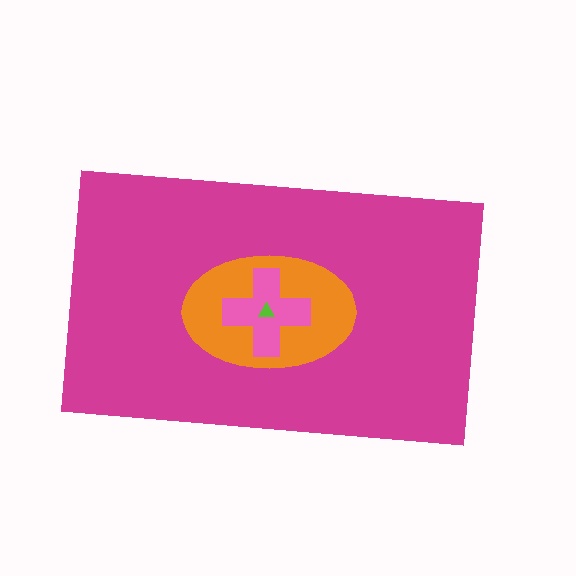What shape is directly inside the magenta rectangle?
The orange ellipse.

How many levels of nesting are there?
4.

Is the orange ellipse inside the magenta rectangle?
Yes.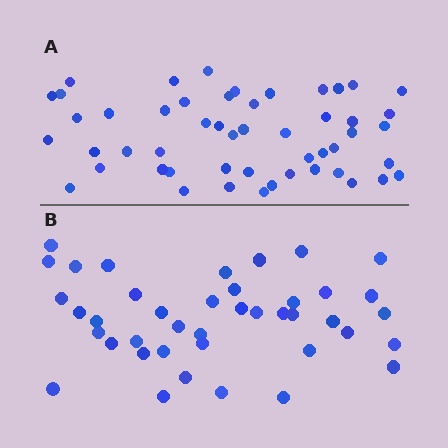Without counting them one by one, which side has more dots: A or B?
Region A (the top region) has more dots.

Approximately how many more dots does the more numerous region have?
Region A has roughly 10 or so more dots than region B.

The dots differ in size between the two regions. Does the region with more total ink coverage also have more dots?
No. Region B has more total ink coverage because its dots are larger, but region A actually contains more individual dots. Total area can be misleading — the number of items is what matters here.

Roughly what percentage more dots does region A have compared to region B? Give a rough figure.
About 25% more.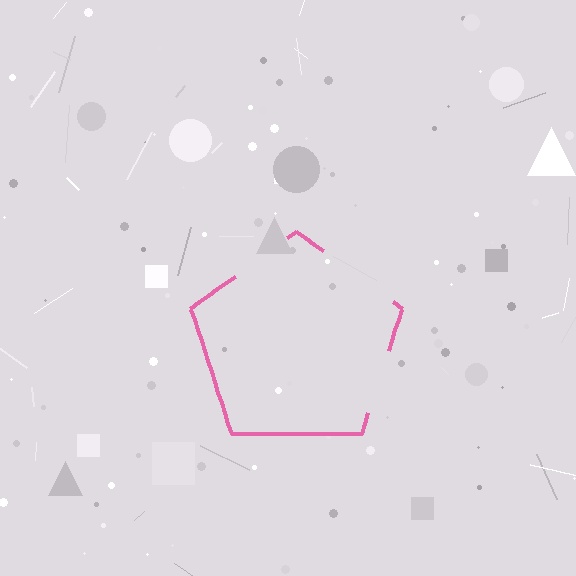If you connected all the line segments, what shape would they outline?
They would outline a pentagon.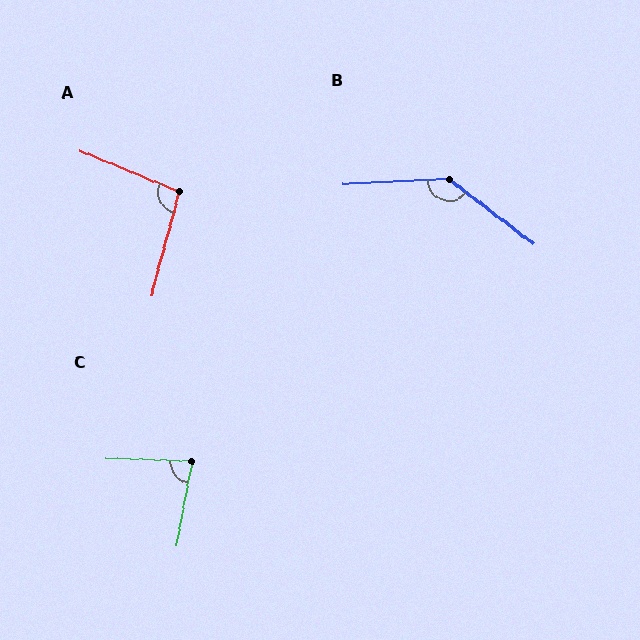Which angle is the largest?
B, at approximately 140 degrees.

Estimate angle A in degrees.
Approximately 98 degrees.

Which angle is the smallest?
C, at approximately 81 degrees.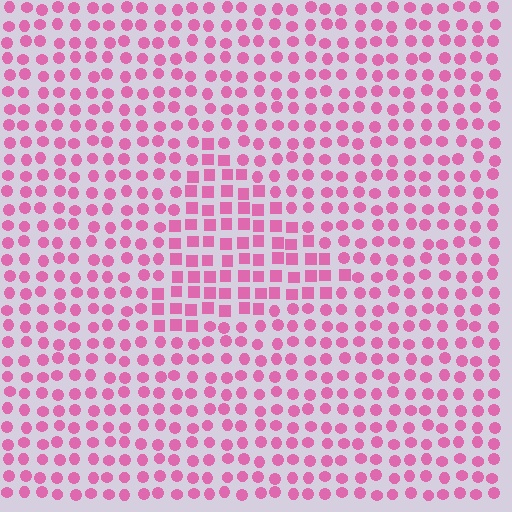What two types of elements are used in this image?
The image uses squares inside the triangle region and circles outside it.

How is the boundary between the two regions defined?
The boundary is defined by a change in element shape: squares inside vs. circles outside. All elements share the same color and spacing.